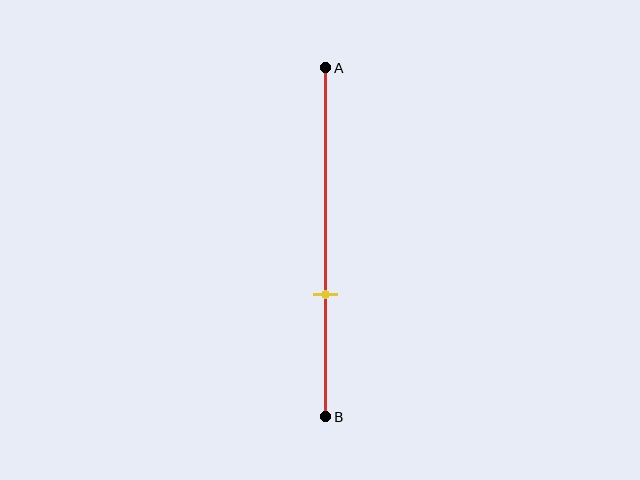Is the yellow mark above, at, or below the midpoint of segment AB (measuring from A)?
The yellow mark is below the midpoint of segment AB.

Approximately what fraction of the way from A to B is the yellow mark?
The yellow mark is approximately 65% of the way from A to B.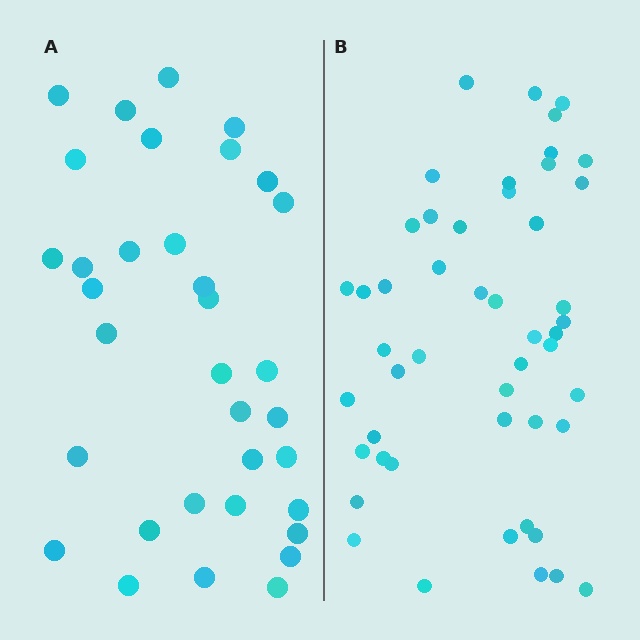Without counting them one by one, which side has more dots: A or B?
Region B (the right region) has more dots.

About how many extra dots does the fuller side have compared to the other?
Region B has approximately 15 more dots than region A.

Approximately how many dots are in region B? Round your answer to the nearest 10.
About 50 dots. (The exact count is 49, which rounds to 50.)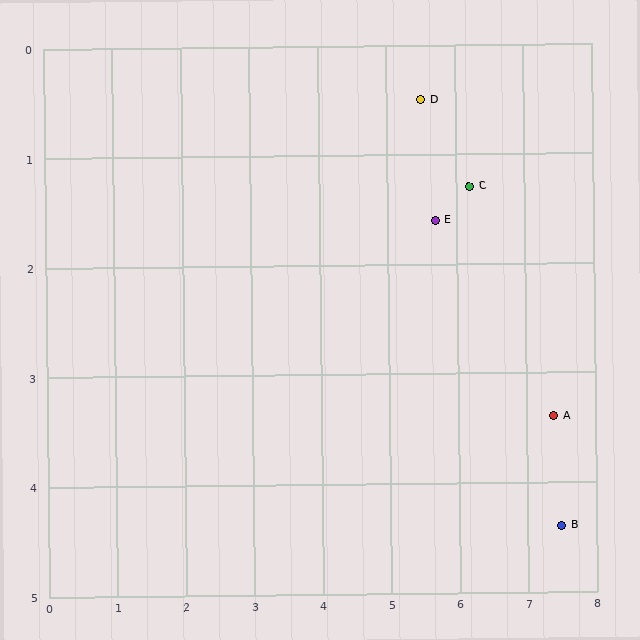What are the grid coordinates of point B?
Point B is at approximately (7.5, 4.4).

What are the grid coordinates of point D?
Point D is at approximately (5.5, 0.5).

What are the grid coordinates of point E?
Point E is at approximately (5.7, 1.6).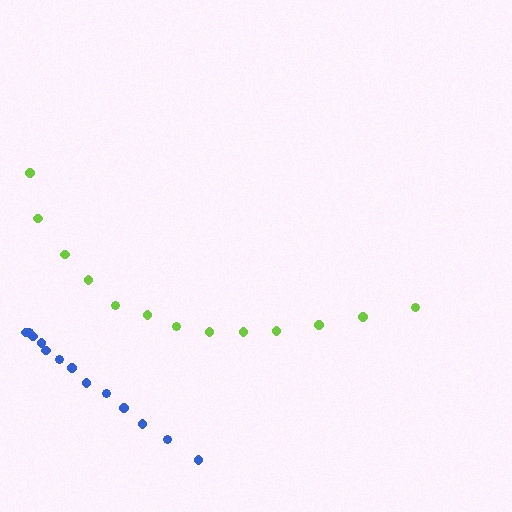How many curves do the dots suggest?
There are 2 distinct paths.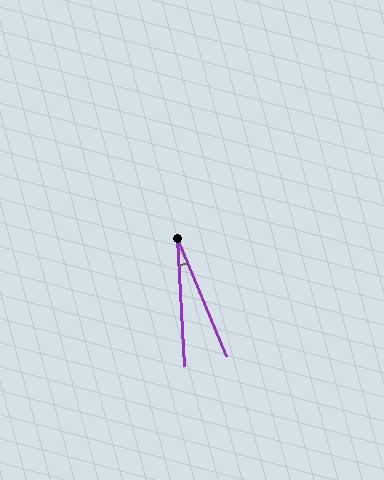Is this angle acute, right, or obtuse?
It is acute.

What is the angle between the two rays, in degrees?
Approximately 19 degrees.